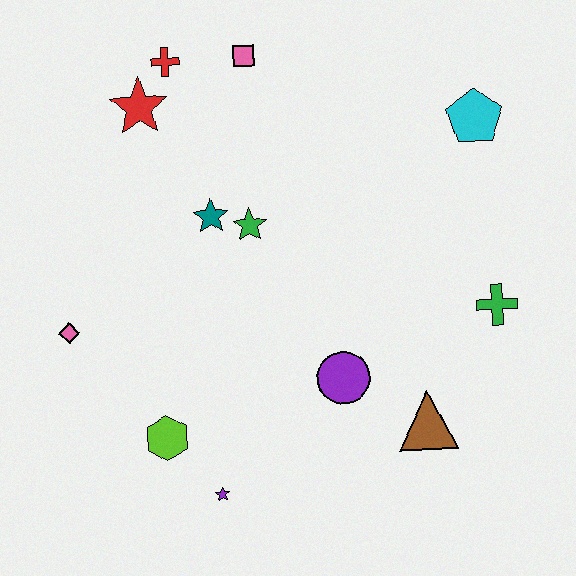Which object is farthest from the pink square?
The purple star is farthest from the pink square.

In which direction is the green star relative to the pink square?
The green star is below the pink square.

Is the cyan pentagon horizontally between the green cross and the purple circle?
Yes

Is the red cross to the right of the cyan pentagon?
No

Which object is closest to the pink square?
The red cross is closest to the pink square.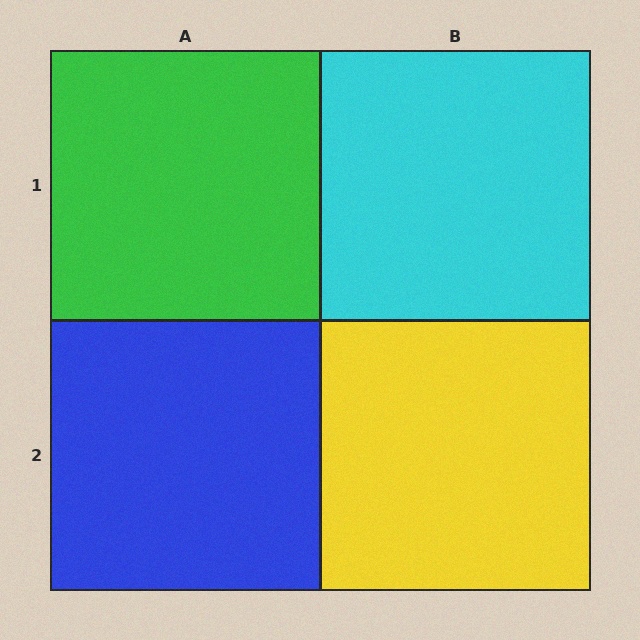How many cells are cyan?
1 cell is cyan.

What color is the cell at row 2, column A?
Blue.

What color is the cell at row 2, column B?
Yellow.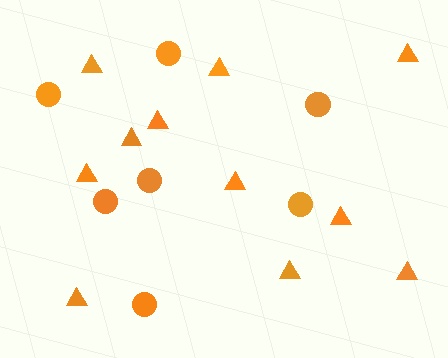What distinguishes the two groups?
There are 2 groups: one group of triangles (11) and one group of circles (7).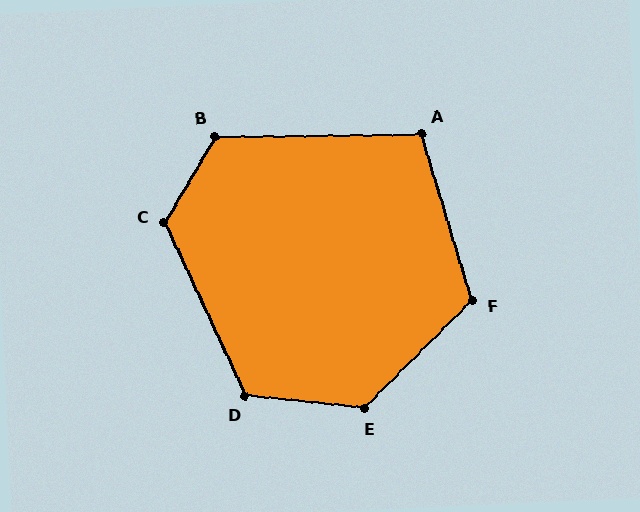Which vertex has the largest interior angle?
E, at approximately 129 degrees.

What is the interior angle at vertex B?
Approximately 121 degrees (obtuse).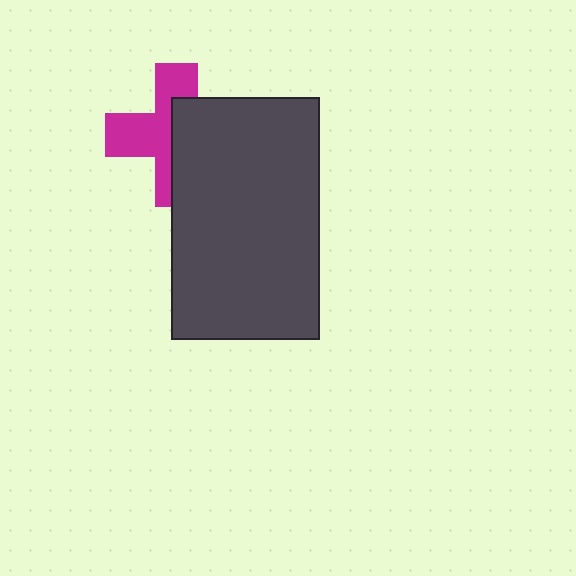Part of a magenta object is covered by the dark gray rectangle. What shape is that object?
It is a cross.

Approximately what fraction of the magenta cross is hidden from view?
Roughly 48% of the magenta cross is hidden behind the dark gray rectangle.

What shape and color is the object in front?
The object in front is a dark gray rectangle.